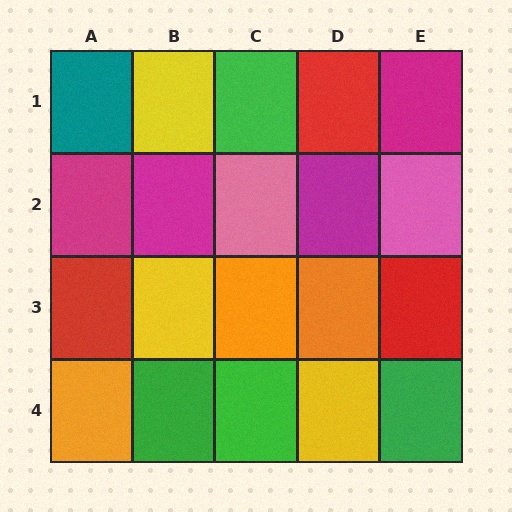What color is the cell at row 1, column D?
Red.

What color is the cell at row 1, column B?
Yellow.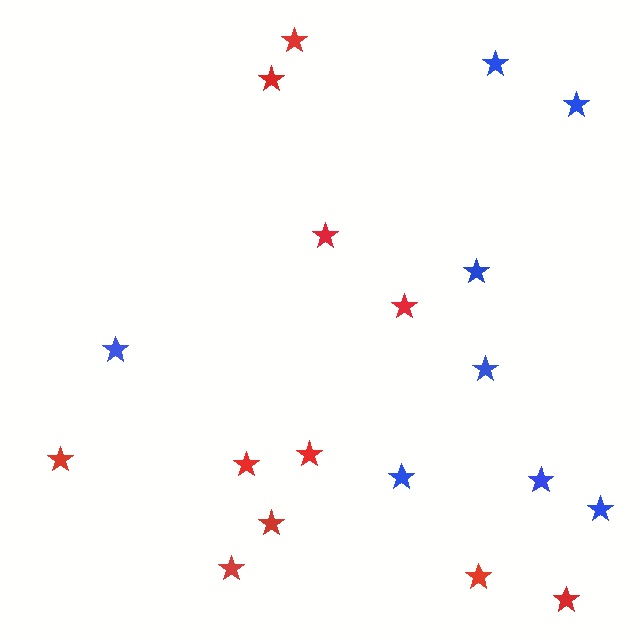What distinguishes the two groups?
There are 2 groups: one group of blue stars (8) and one group of red stars (11).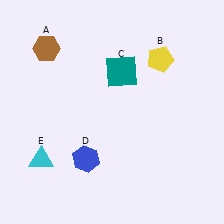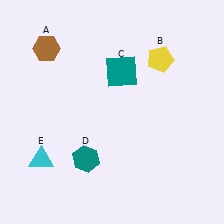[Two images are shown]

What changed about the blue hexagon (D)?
In Image 1, D is blue. In Image 2, it changed to teal.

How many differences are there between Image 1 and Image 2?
There is 1 difference between the two images.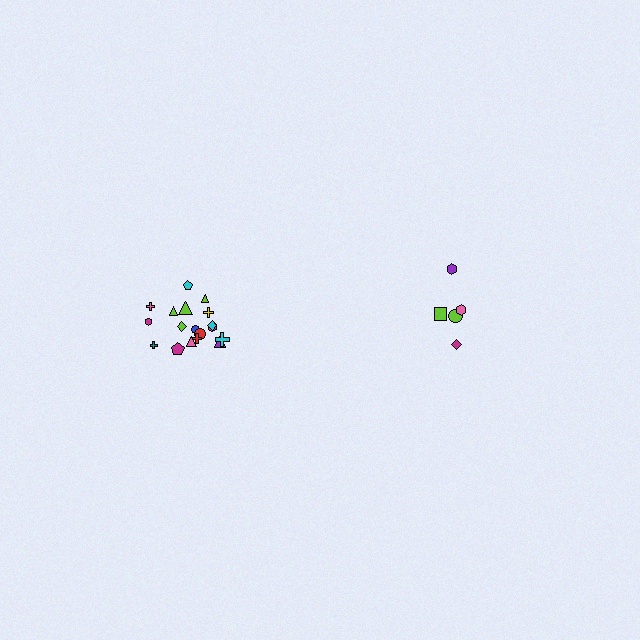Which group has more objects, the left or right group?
The left group.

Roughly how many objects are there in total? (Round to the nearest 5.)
Roughly 25 objects in total.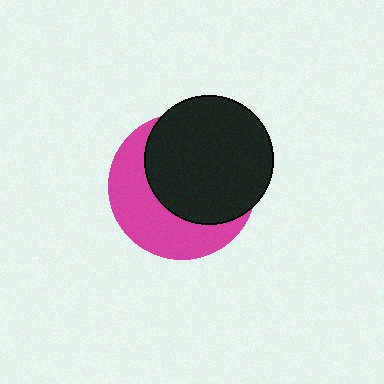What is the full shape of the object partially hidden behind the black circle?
The partially hidden object is a magenta circle.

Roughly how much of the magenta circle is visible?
A small part of it is visible (roughly 42%).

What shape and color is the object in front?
The object in front is a black circle.